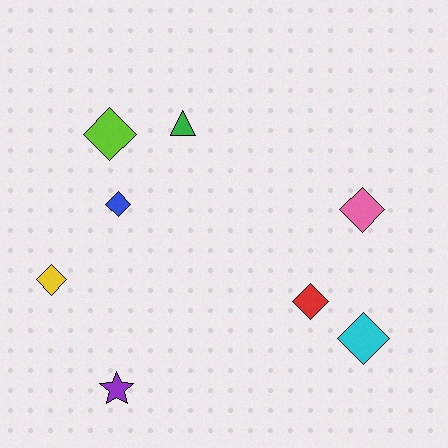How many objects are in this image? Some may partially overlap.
There are 8 objects.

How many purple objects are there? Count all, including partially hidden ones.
There is 1 purple object.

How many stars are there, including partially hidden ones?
There is 1 star.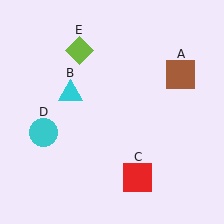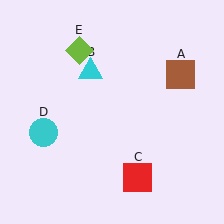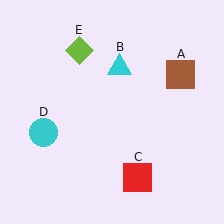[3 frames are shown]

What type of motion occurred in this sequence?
The cyan triangle (object B) rotated clockwise around the center of the scene.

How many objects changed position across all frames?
1 object changed position: cyan triangle (object B).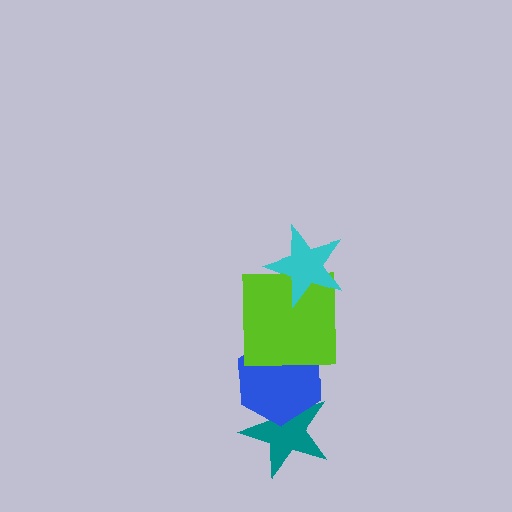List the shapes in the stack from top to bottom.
From top to bottom: the cyan star, the lime square, the blue hexagon, the teal star.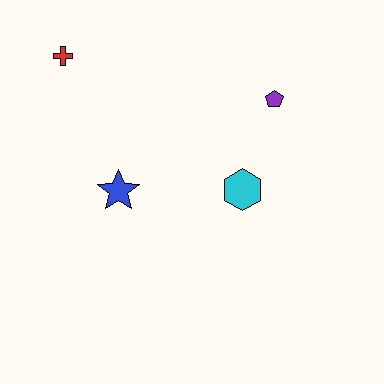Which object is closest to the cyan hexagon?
The purple pentagon is closest to the cyan hexagon.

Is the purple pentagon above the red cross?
No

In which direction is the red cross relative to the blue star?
The red cross is above the blue star.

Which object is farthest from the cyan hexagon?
The red cross is farthest from the cyan hexagon.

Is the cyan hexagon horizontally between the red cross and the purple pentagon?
Yes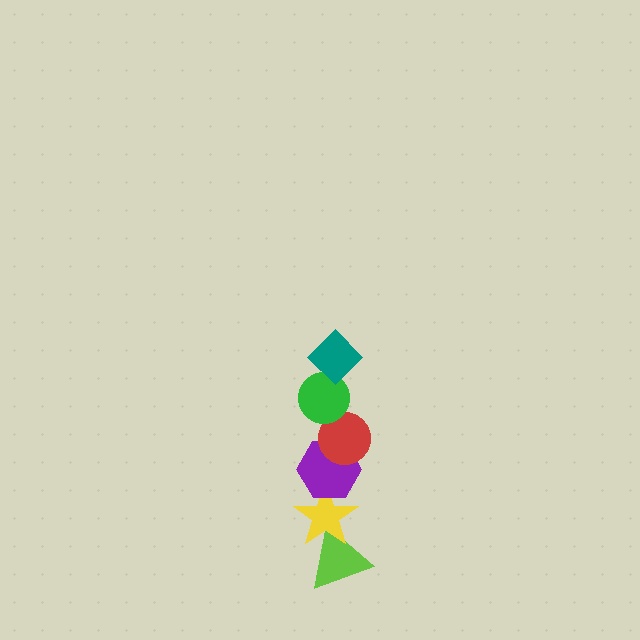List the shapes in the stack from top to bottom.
From top to bottom: the teal diamond, the green circle, the red circle, the purple hexagon, the yellow star, the lime triangle.